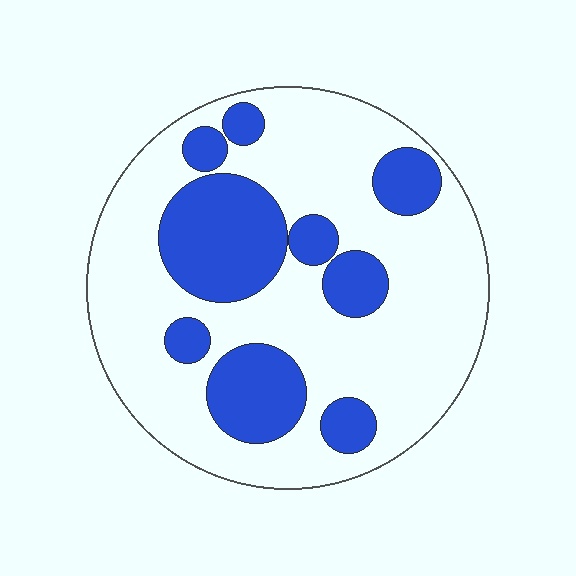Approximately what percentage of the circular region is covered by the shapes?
Approximately 30%.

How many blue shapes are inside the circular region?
9.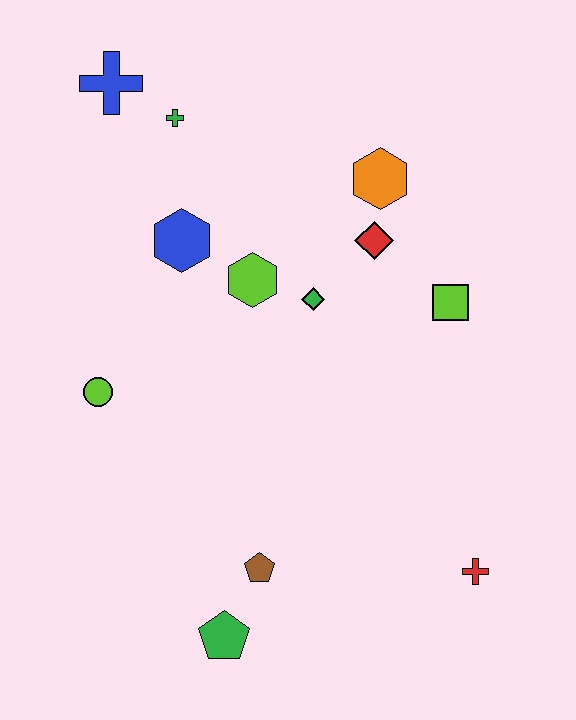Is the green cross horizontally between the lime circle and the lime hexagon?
Yes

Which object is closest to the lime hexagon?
The green diamond is closest to the lime hexagon.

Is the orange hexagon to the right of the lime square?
No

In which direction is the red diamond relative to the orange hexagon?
The red diamond is below the orange hexagon.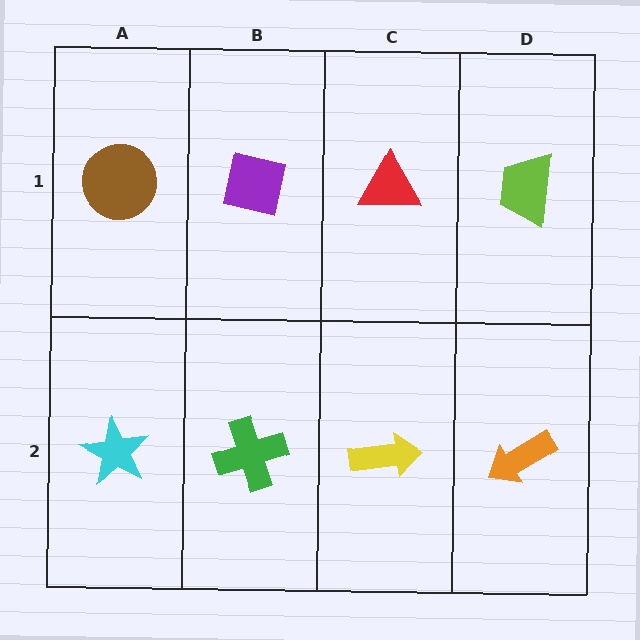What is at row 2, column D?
An orange arrow.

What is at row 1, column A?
A brown circle.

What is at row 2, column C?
A yellow arrow.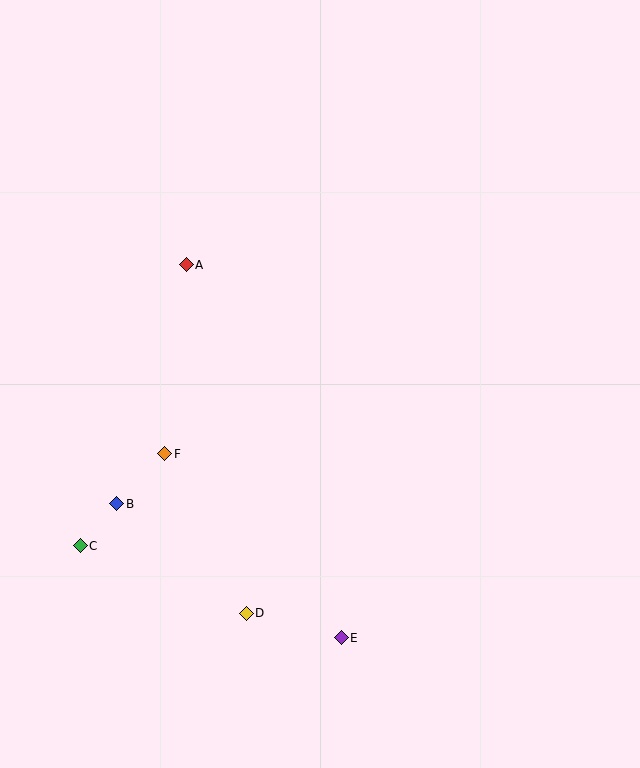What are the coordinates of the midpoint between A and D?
The midpoint between A and D is at (216, 439).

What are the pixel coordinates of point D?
Point D is at (246, 613).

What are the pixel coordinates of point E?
Point E is at (341, 638).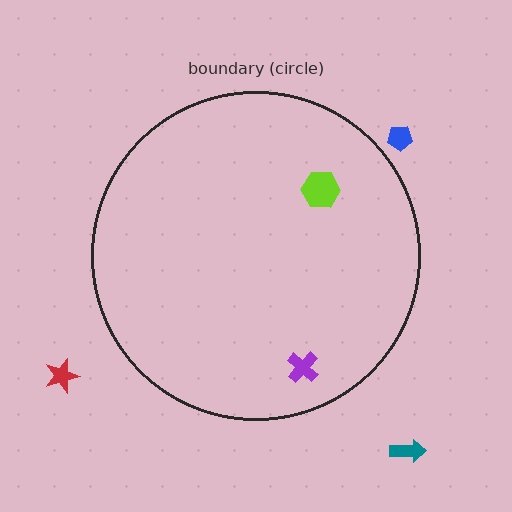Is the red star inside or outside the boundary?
Outside.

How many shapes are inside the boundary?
2 inside, 3 outside.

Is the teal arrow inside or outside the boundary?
Outside.